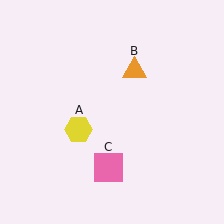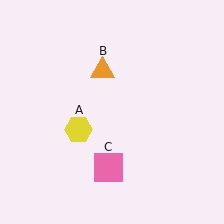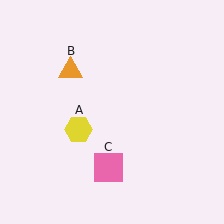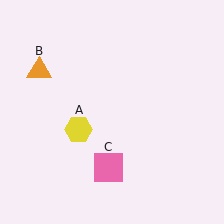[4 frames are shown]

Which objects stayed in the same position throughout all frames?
Yellow hexagon (object A) and pink square (object C) remained stationary.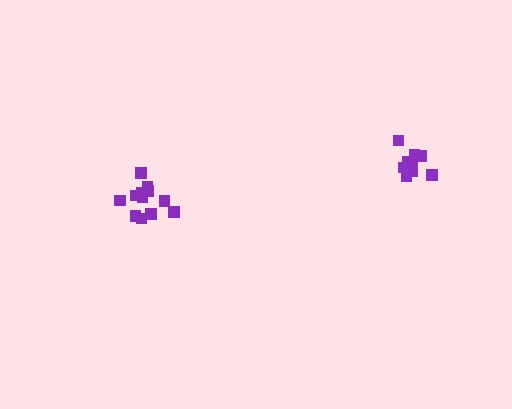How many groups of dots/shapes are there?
There are 2 groups.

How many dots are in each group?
Group 1: 12 dots, Group 2: 9 dots (21 total).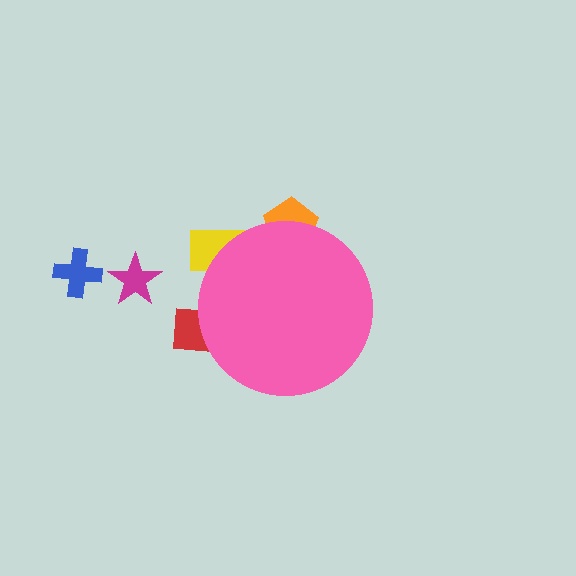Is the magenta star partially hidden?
No, the magenta star is fully visible.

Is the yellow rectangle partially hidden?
Yes, the yellow rectangle is partially hidden behind the pink circle.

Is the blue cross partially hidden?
No, the blue cross is fully visible.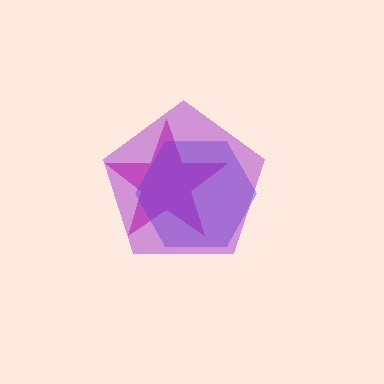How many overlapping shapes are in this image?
There are 3 overlapping shapes in the image.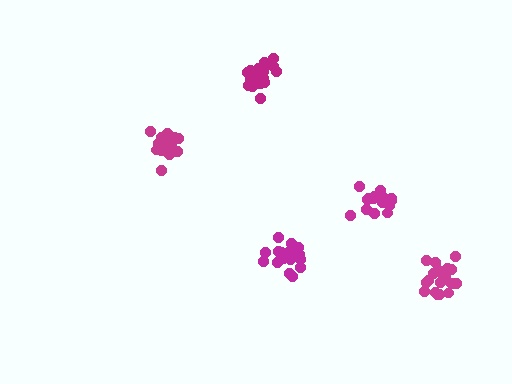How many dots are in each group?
Group 1: 17 dots, Group 2: 20 dots, Group 3: 20 dots, Group 4: 18 dots, Group 5: 21 dots (96 total).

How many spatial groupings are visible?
There are 5 spatial groupings.